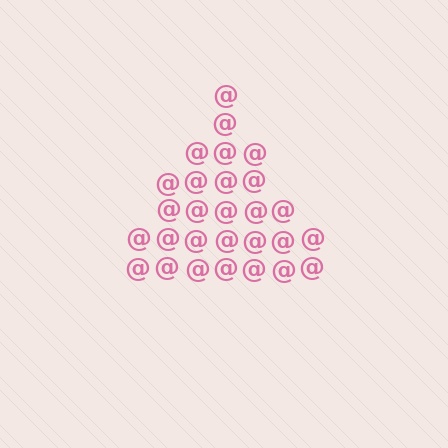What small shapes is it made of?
It is made of small at signs.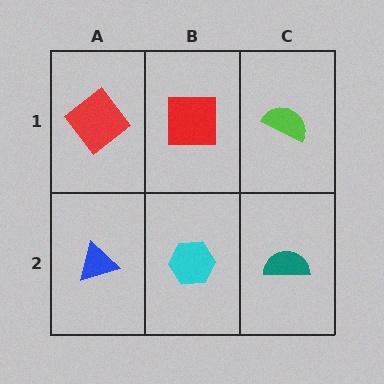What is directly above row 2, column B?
A red square.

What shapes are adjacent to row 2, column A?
A red diamond (row 1, column A), a cyan hexagon (row 2, column B).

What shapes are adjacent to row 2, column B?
A red square (row 1, column B), a blue triangle (row 2, column A), a teal semicircle (row 2, column C).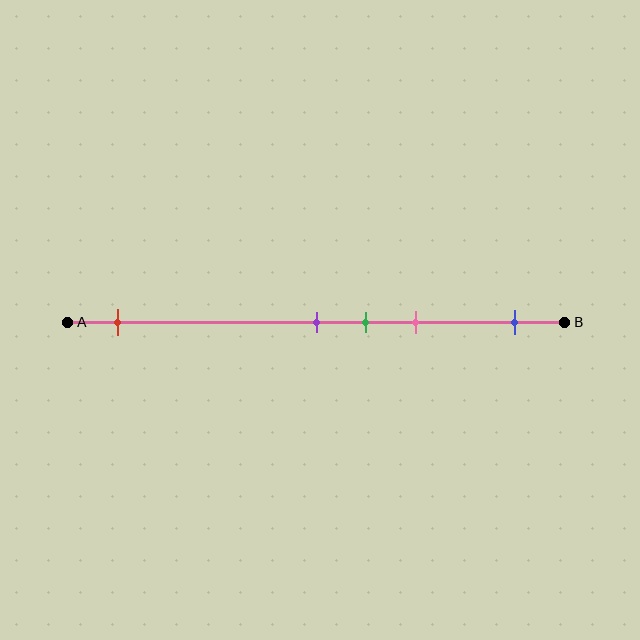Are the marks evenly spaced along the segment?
No, the marks are not evenly spaced.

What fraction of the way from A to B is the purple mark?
The purple mark is approximately 50% (0.5) of the way from A to B.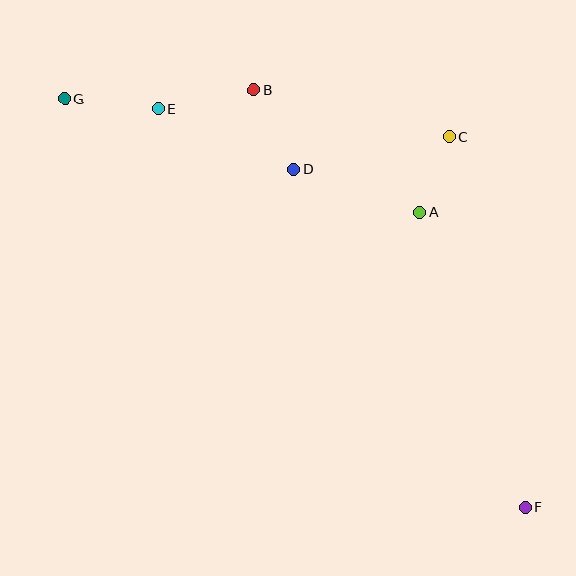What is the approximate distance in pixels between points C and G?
The distance between C and G is approximately 386 pixels.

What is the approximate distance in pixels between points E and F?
The distance between E and F is approximately 542 pixels.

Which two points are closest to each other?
Points A and C are closest to each other.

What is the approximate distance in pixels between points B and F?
The distance between B and F is approximately 497 pixels.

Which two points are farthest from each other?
Points F and G are farthest from each other.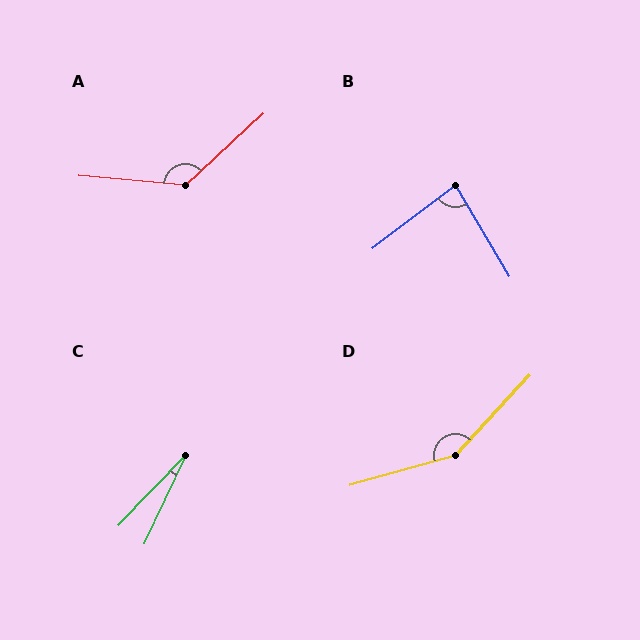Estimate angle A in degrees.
Approximately 132 degrees.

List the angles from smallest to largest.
C (19°), B (84°), A (132°), D (148°).